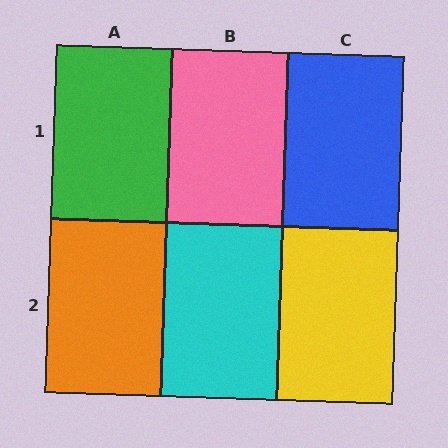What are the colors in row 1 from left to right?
Green, pink, blue.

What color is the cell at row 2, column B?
Cyan.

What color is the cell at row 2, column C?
Yellow.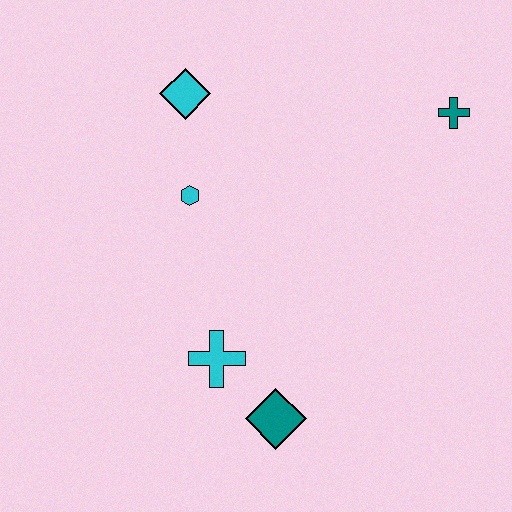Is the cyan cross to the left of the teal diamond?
Yes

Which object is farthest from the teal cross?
The teal diamond is farthest from the teal cross.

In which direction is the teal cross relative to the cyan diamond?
The teal cross is to the right of the cyan diamond.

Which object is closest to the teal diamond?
The cyan cross is closest to the teal diamond.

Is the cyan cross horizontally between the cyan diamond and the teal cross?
Yes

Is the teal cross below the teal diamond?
No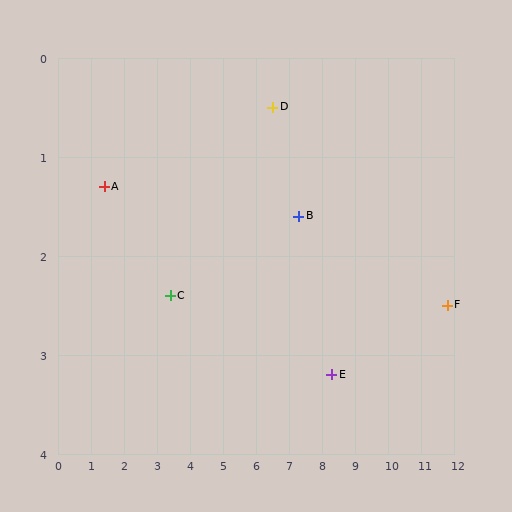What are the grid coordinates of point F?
Point F is at approximately (11.8, 2.5).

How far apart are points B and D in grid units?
Points B and D are about 1.4 grid units apart.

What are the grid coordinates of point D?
Point D is at approximately (6.5, 0.5).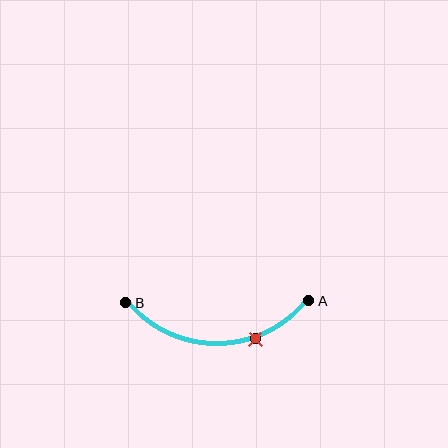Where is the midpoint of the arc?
The arc midpoint is the point on the curve farthest from the straight line joining A and B. It sits below that line.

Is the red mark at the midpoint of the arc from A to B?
No. The red mark lies on the arc but is closer to endpoint A. The arc midpoint would be at the point on the curve equidistant along the arc from both A and B.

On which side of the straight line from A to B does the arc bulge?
The arc bulges below the straight line connecting A and B.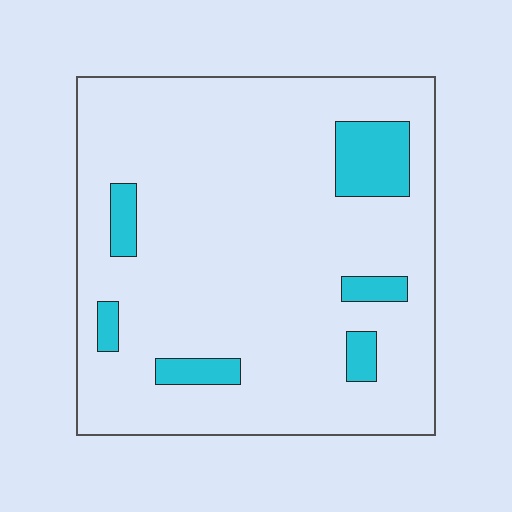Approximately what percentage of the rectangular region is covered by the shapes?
Approximately 10%.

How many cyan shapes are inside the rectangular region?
6.